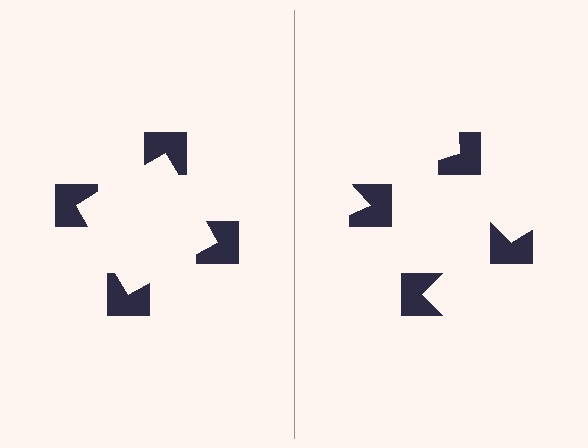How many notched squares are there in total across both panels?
8 — 4 on each side.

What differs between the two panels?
The notched squares are positioned identically on both sides; only the wedge orientations differ. On the left they align to a square; on the right they are misaligned.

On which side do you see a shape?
An illusory square appears on the left side. On the right side the wedge cuts are rotated, so no coherent shape forms.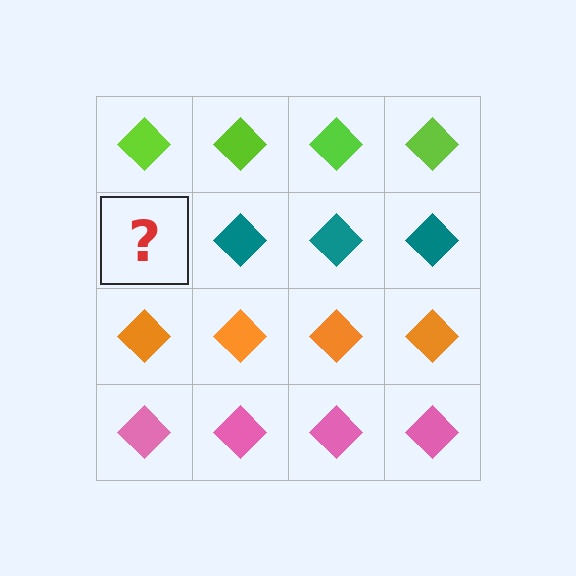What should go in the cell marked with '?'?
The missing cell should contain a teal diamond.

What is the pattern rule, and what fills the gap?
The rule is that each row has a consistent color. The gap should be filled with a teal diamond.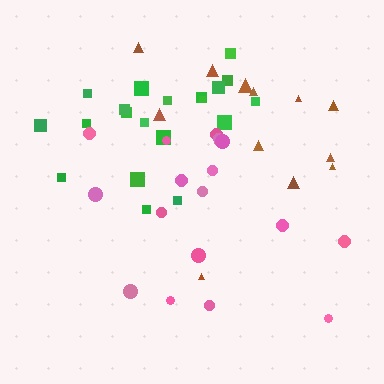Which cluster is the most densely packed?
Green.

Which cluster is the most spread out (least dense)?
Brown.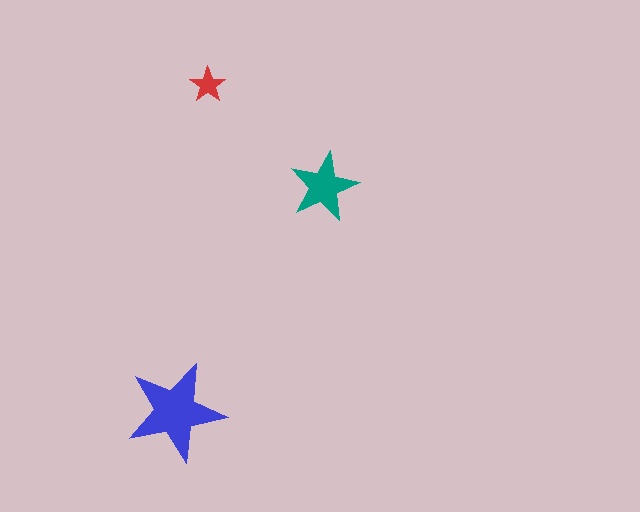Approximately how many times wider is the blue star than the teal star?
About 1.5 times wider.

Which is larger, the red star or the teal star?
The teal one.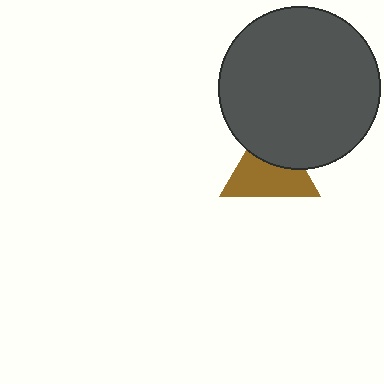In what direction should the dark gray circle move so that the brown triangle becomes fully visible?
The dark gray circle should move up. That is the shortest direction to clear the overlap and leave the brown triangle fully visible.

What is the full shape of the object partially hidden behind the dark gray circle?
The partially hidden object is a brown triangle.